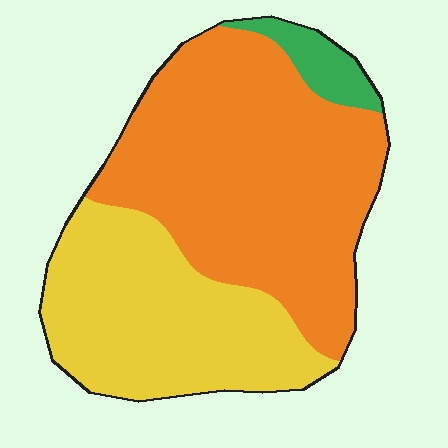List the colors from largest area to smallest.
From largest to smallest: orange, yellow, green.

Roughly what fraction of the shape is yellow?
Yellow covers 37% of the shape.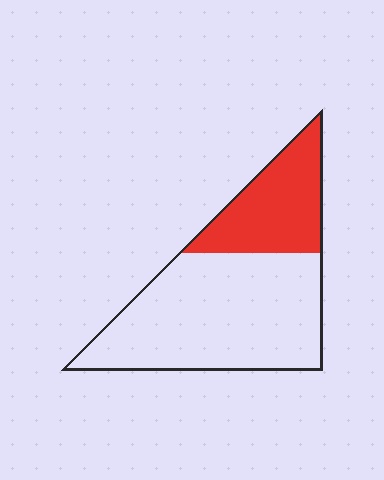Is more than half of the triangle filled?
No.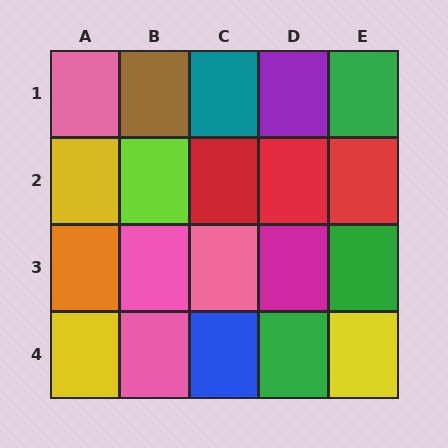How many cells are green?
3 cells are green.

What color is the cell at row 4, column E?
Yellow.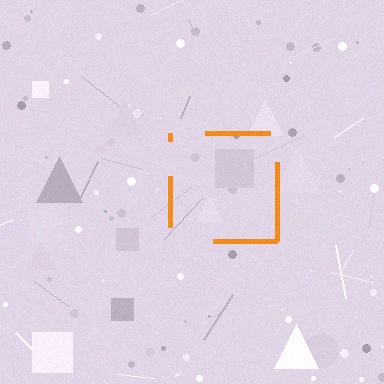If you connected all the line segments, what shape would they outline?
They would outline a square.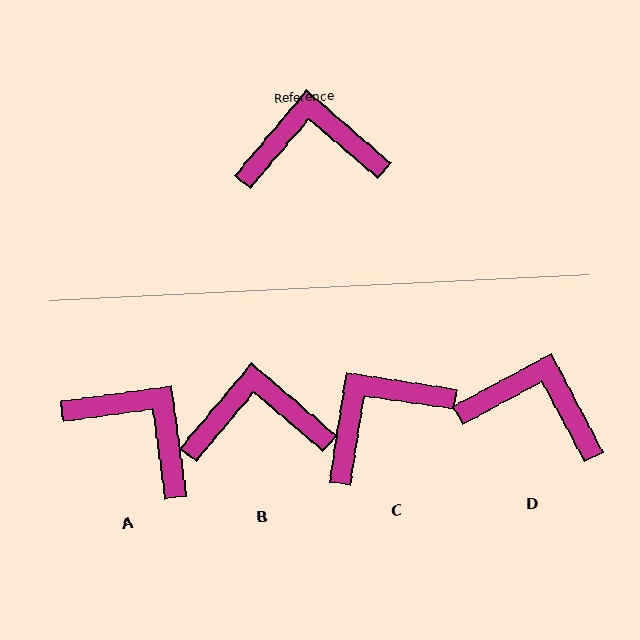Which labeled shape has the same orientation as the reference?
B.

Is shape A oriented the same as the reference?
No, it is off by about 42 degrees.